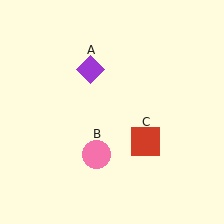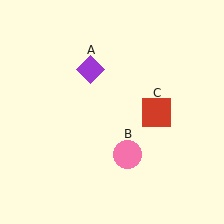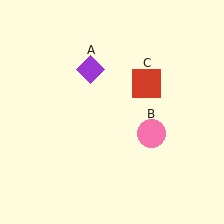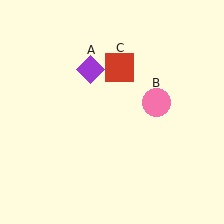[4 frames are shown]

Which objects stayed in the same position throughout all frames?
Purple diamond (object A) remained stationary.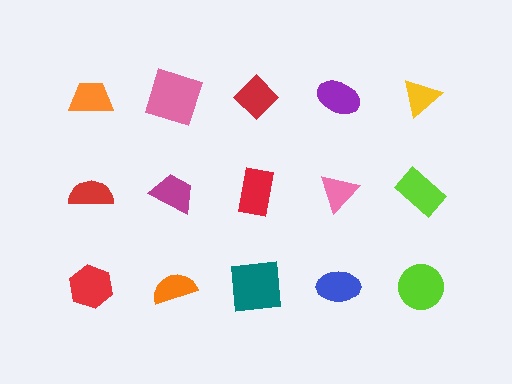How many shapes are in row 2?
5 shapes.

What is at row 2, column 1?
A red semicircle.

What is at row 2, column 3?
A red rectangle.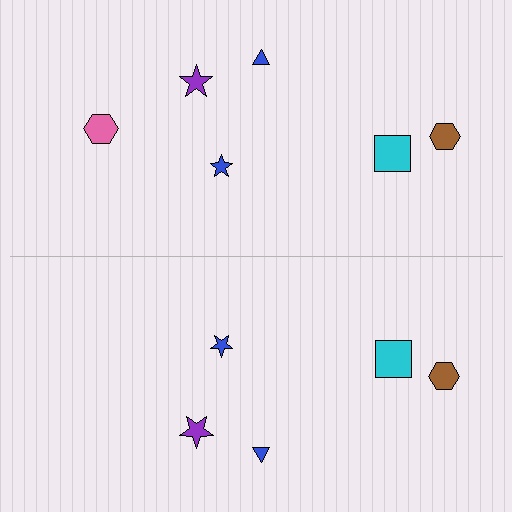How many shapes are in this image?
There are 11 shapes in this image.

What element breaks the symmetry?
A pink hexagon is missing from the bottom side.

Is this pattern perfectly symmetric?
No, the pattern is not perfectly symmetric. A pink hexagon is missing from the bottom side.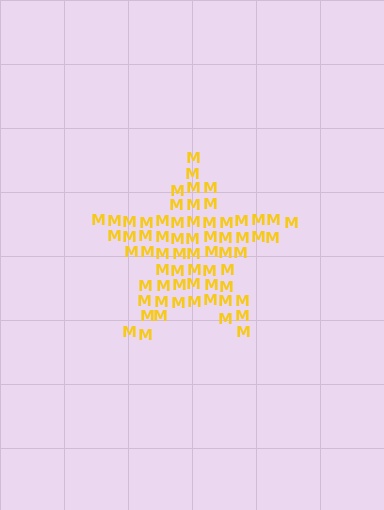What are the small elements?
The small elements are letter M's.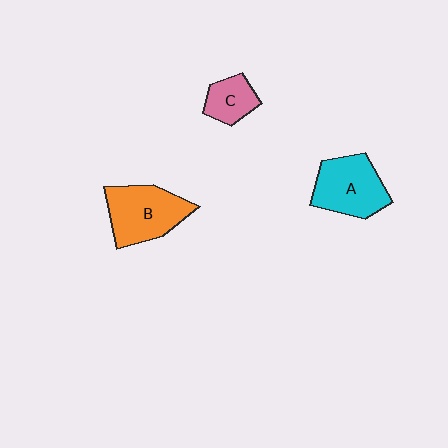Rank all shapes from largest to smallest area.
From largest to smallest: B (orange), A (cyan), C (pink).